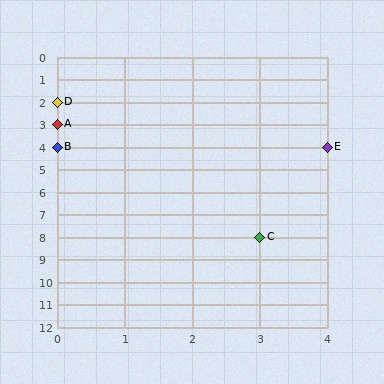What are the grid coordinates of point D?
Point D is at grid coordinates (0, 2).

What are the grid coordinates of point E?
Point E is at grid coordinates (4, 4).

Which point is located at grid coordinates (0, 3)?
Point A is at (0, 3).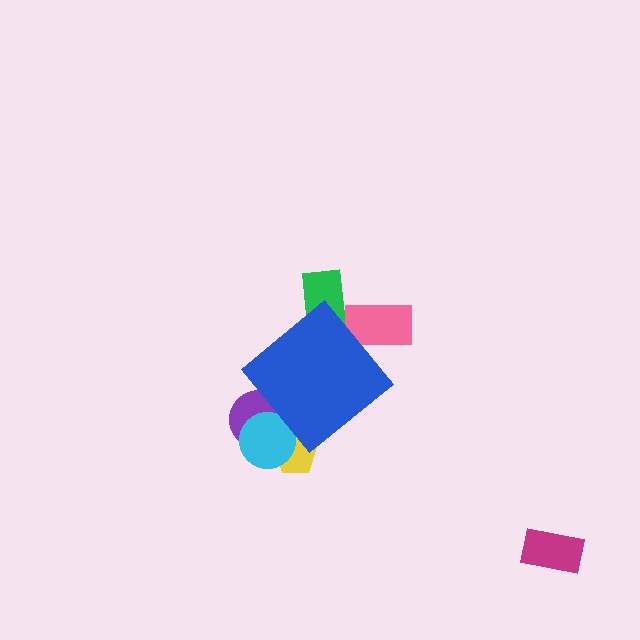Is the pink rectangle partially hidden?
Yes, the pink rectangle is partially hidden behind the blue diamond.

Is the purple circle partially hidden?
Yes, the purple circle is partially hidden behind the blue diamond.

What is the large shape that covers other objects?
A blue diamond.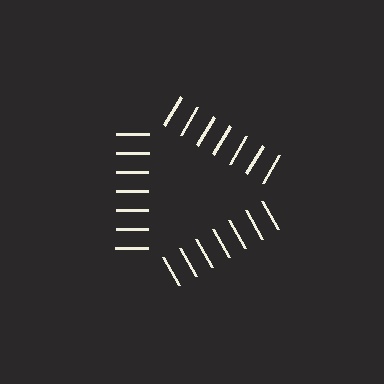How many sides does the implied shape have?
3 sides — the line-ends trace a triangle.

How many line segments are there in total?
21 — 7 along each of the 3 edges.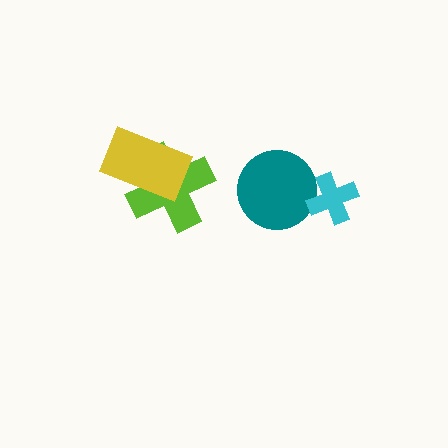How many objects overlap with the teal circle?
1 object overlaps with the teal circle.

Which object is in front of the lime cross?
The yellow rectangle is in front of the lime cross.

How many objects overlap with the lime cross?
1 object overlaps with the lime cross.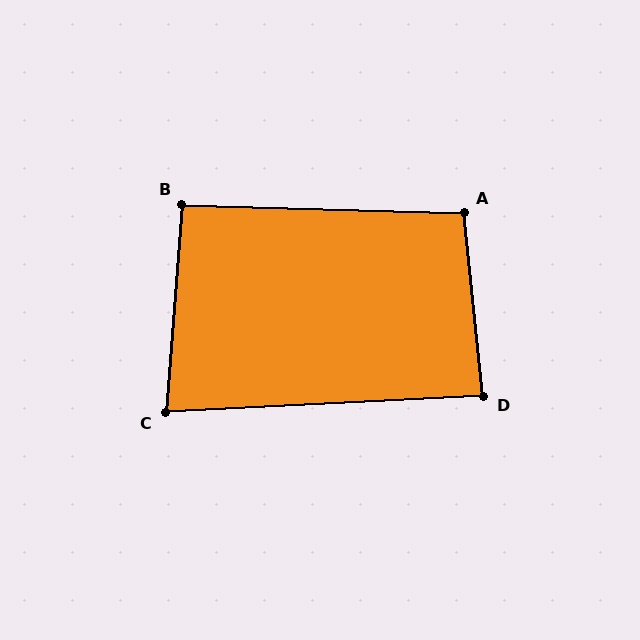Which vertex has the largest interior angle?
A, at approximately 97 degrees.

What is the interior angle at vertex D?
Approximately 87 degrees (approximately right).